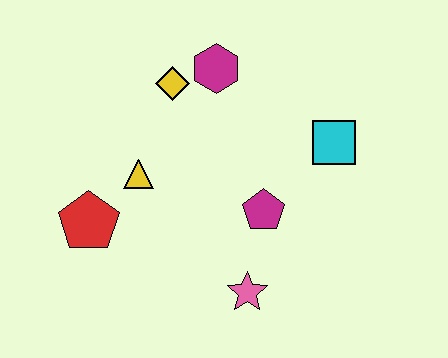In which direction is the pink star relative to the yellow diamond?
The pink star is below the yellow diamond.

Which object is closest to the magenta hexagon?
The yellow diamond is closest to the magenta hexagon.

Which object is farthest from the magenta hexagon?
The pink star is farthest from the magenta hexagon.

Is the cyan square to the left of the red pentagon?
No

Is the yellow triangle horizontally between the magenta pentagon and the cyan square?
No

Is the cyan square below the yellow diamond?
Yes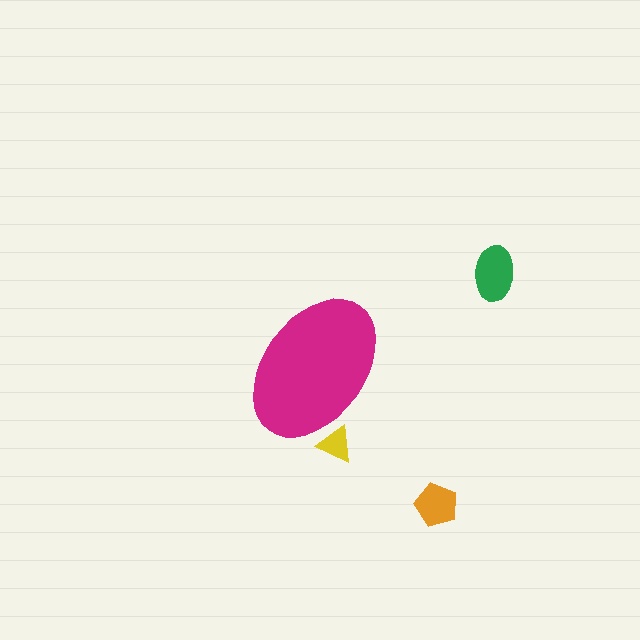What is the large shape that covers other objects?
A magenta ellipse.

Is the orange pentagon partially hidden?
No, the orange pentagon is fully visible.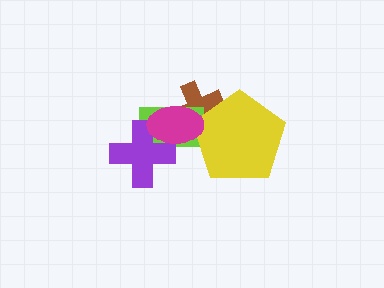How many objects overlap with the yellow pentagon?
3 objects overlap with the yellow pentagon.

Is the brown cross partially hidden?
Yes, it is partially covered by another shape.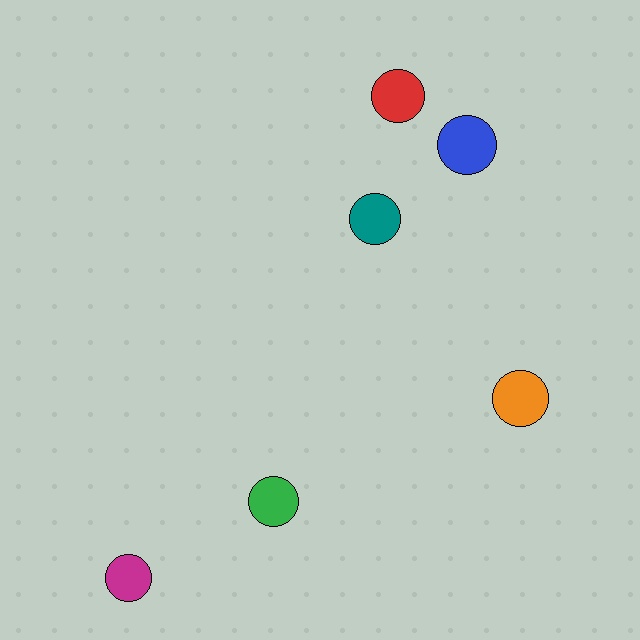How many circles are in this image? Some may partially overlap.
There are 6 circles.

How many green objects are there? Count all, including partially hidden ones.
There is 1 green object.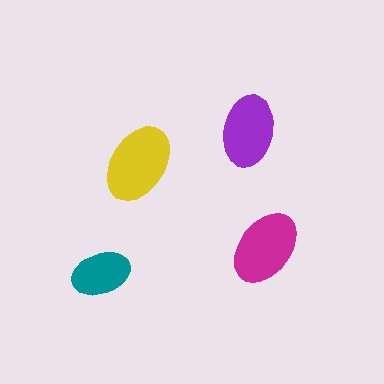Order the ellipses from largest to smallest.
the yellow one, the magenta one, the purple one, the teal one.